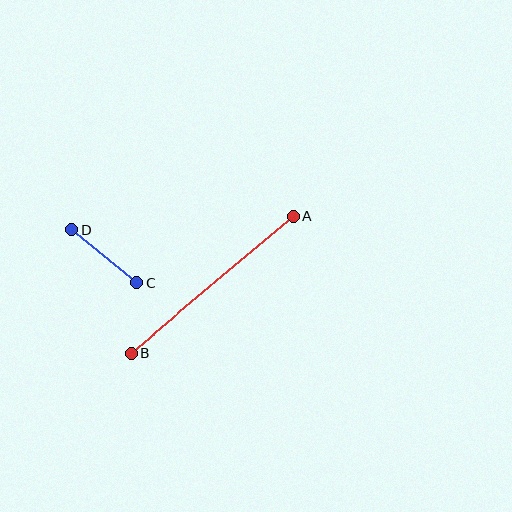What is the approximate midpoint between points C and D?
The midpoint is at approximately (104, 256) pixels.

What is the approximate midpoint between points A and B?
The midpoint is at approximately (212, 285) pixels.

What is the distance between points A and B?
The distance is approximately 212 pixels.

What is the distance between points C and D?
The distance is approximately 83 pixels.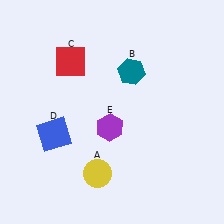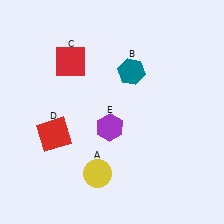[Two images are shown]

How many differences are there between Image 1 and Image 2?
There is 1 difference between the two images.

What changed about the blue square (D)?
In Image 1, D is blue. In Image 2, it changed to red.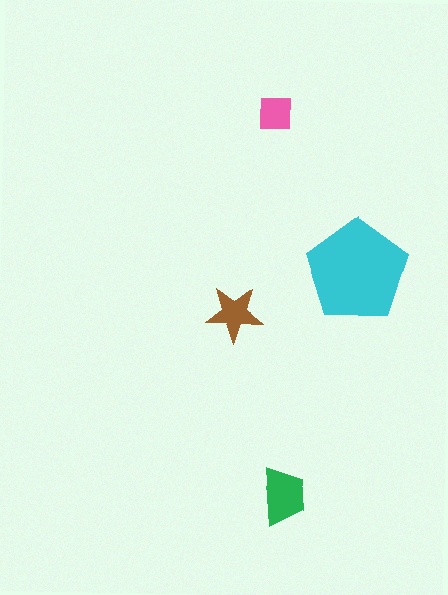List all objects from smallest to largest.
The pink square, the brown star, the green trapezoid, the cyan pentagon.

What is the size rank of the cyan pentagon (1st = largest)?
1st.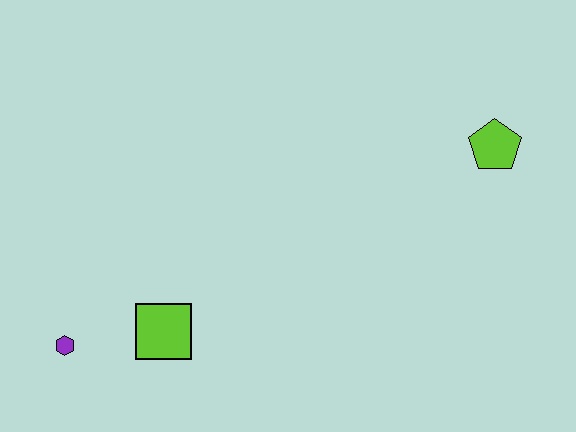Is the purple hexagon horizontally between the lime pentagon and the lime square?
No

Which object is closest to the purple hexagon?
The lime square is closest to the purple hexagon.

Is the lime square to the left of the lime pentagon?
Yes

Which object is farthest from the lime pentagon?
The purple hexagon is farthest from the lime pentagon.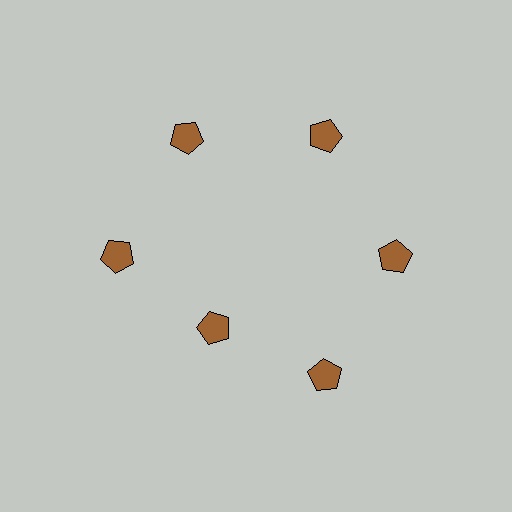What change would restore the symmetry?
The symmetry would be restored by moving it outward, back onto the ring so that all 6 pentagons sit at equal angles and equal distance from the center.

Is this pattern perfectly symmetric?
No. The 6 brown pentagons are arranged in a ring, but one element near the 7 o'clock position is pulled inward toward the center, breaking the 6-fold rotational symmetry.